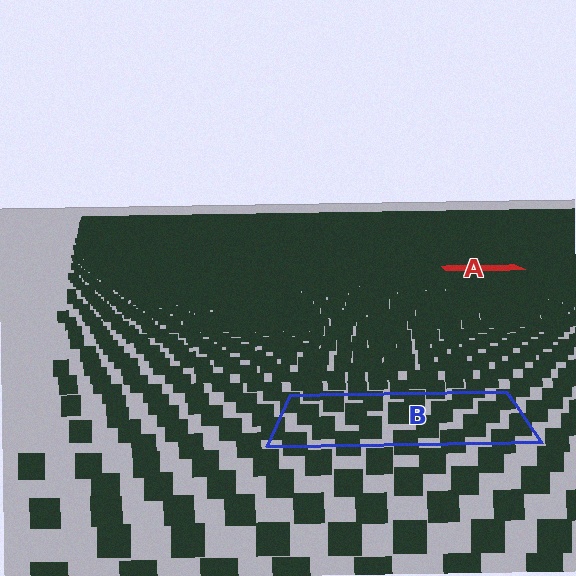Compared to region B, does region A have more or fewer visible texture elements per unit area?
Region A has more texture elements per unit area — they are packed more densely because it is farther away.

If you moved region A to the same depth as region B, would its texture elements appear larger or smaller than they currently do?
They would appear larger. At a closer depth, the same texture elements are projected at a bigger on-screen size.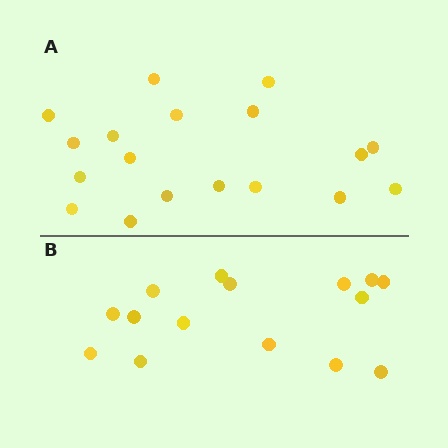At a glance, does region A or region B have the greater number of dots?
Region A (the top region) has more dots.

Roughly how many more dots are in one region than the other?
Region A has just a few more — roughly 2 or 3 more dots than region B.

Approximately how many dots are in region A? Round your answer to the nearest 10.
About 20 dots. (The exact count is 18, which rounds to 20.)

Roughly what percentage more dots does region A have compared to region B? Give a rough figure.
About 20% more.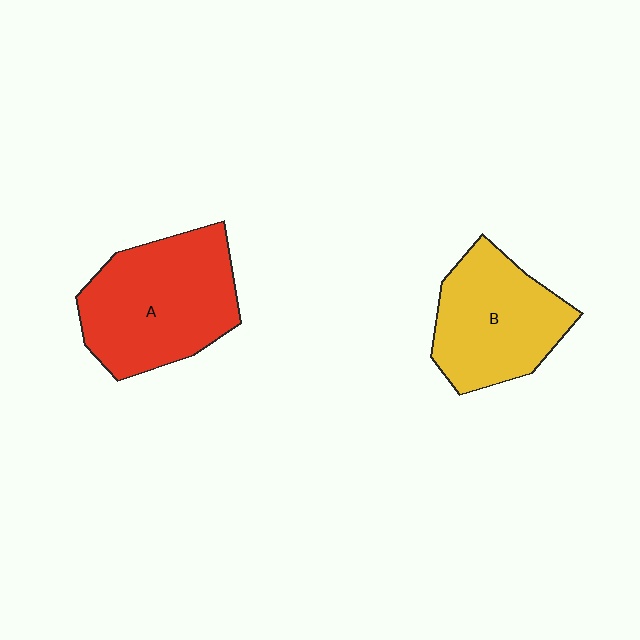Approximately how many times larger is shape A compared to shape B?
Approximately 1.2 times.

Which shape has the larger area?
Shape A (red).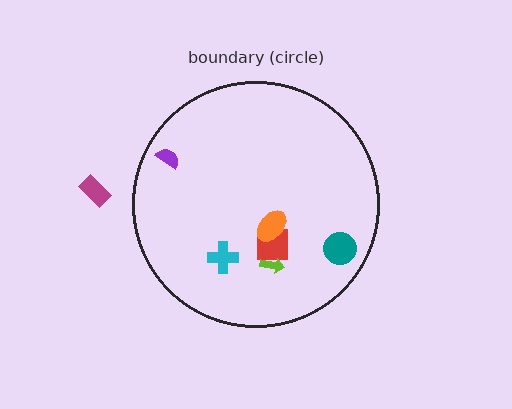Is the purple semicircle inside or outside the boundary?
Inside.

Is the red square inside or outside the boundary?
Inside.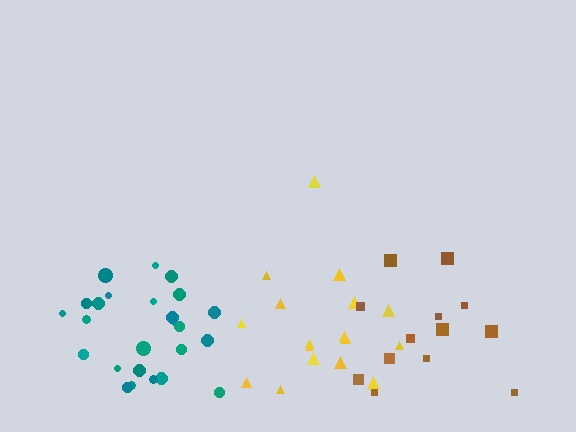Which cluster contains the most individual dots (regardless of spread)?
Teal (25).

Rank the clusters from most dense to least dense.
teal, brown, yellow.